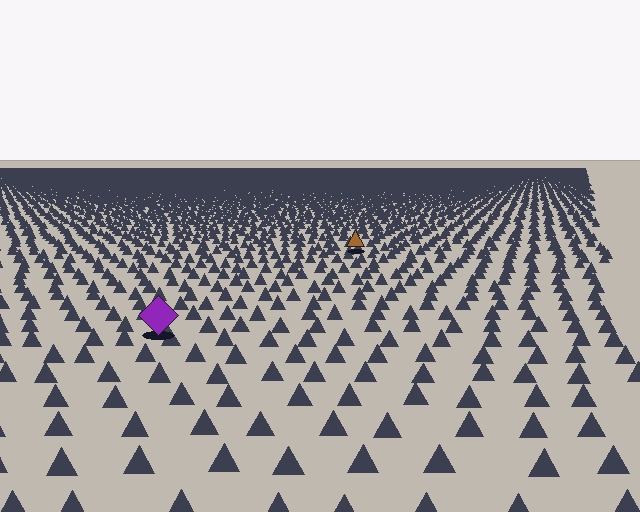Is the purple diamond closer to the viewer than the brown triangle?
Yes. The purple diamond is closer — you can tell from the texture gradient: the ground texture is coarser near it.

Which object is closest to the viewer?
The purple diamond is closest. The texture marks near it are larger and more spread out.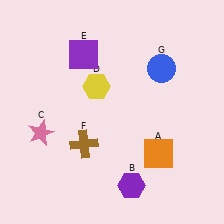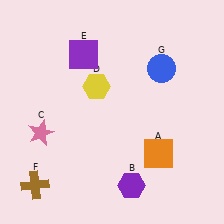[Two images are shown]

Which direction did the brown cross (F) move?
The brown cross (F) moved left.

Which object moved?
The brown cross (F) moved left.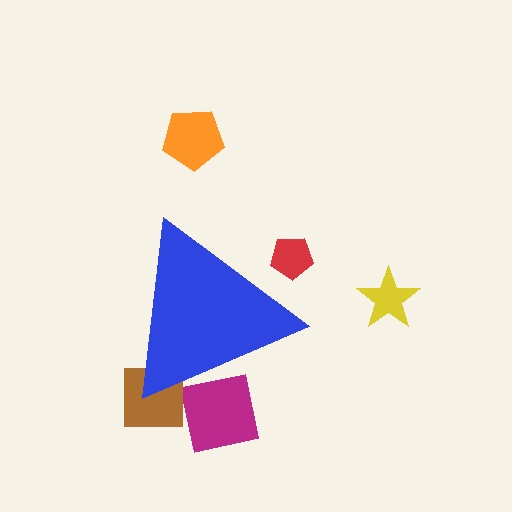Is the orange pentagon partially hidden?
No, the orange pentagon is fully visible.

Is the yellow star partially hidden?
No, the yellow star is fully visible.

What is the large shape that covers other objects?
A blue triangle.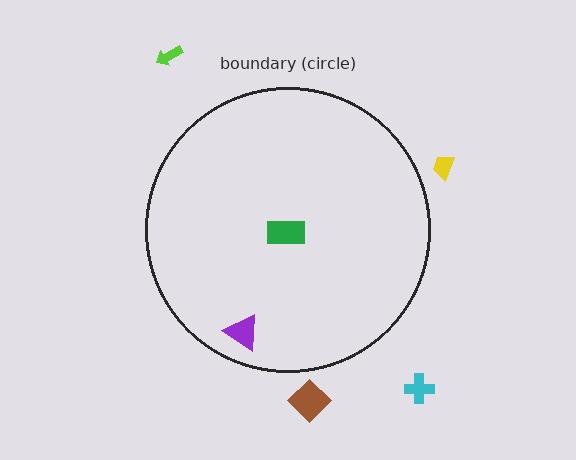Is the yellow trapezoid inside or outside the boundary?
Outside.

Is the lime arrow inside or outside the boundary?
Outside.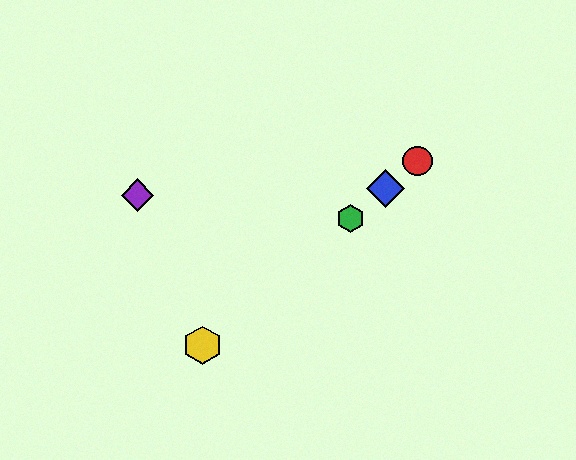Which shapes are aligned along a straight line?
The red circle, the blue diamond, the green hexagon, the yellow hexagon are aligned along a straight line.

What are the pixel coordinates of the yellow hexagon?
The yellow hexagon is at (202, 345).